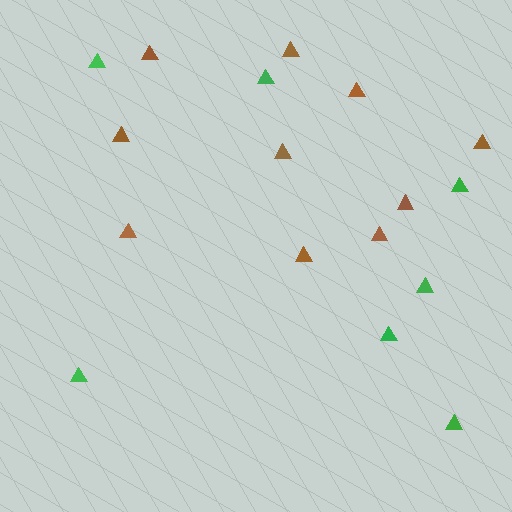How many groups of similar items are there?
There are 2 groups: one group of brown triangles (10) and one group of green triangles (7).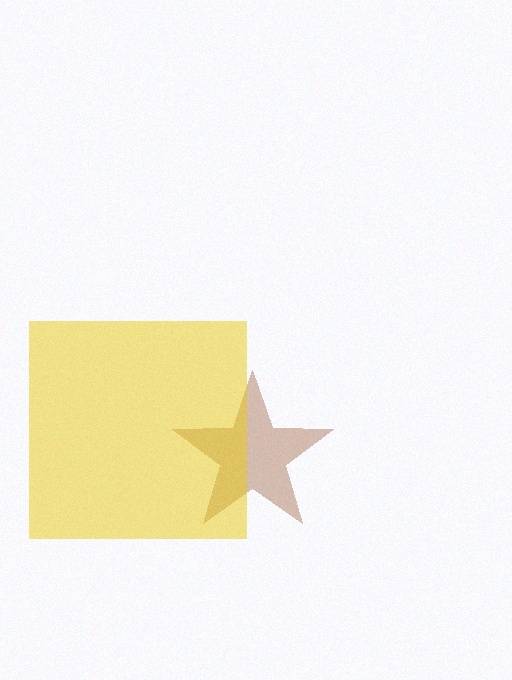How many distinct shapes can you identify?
There are 2 distinct shapes: a brown star, a yellow square.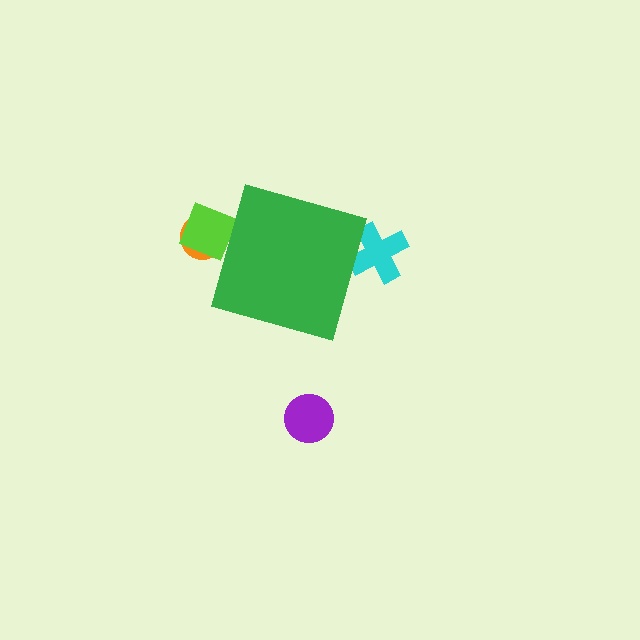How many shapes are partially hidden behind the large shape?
3 shapes are partially hidden.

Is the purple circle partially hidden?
No, the purple circle is fully visible.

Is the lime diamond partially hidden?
Yes, the lime diamond is partially hidden behind the green diamond.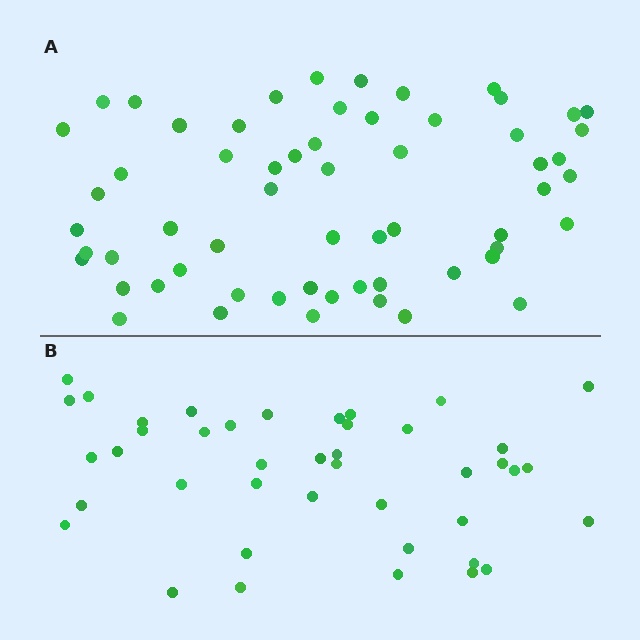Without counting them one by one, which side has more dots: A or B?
Region A (the top region) has more dots.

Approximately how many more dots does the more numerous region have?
Region A has approximately 20 more dots than region B.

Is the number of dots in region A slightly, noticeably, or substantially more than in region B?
Region A has noticeably more, but not dramatically so. The ratio is roughly 1.4 to 1.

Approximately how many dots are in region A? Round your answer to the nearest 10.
About 60 dots.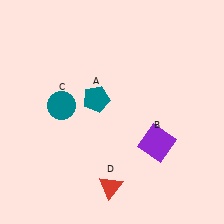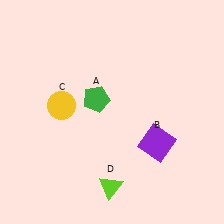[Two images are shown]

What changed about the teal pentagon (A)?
In Image 1, A is teal. In Image 2, it changed to green.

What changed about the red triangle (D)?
In Image 1, D is red. In Image 2, it changed to lime.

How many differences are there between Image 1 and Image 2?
There are 3 differences between the two images.